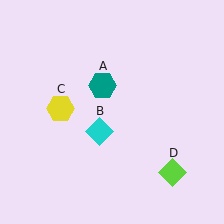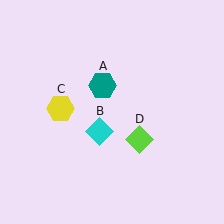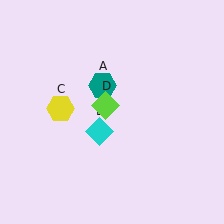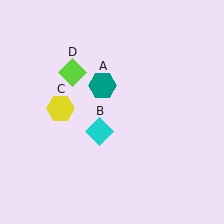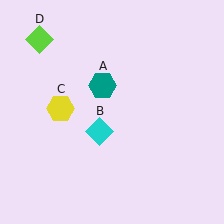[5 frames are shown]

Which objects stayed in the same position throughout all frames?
Teal hexagon (object A) and cyan diamond (object B) and yellow hexagon (object C) remained stationary.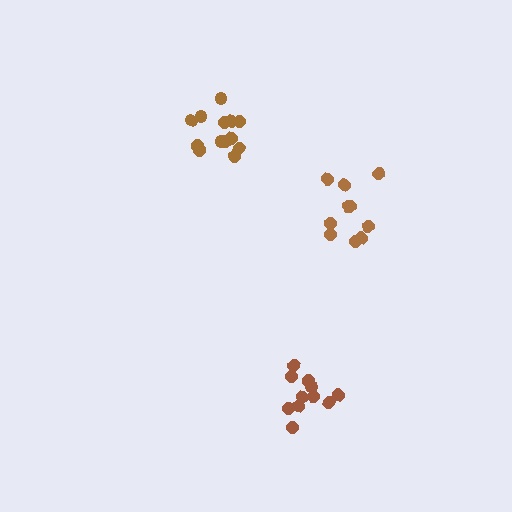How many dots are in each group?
Group 1: 13 dots, Group 2: 10 dots, Group 3: 11 dots (34 total).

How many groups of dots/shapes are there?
There are 3 groups.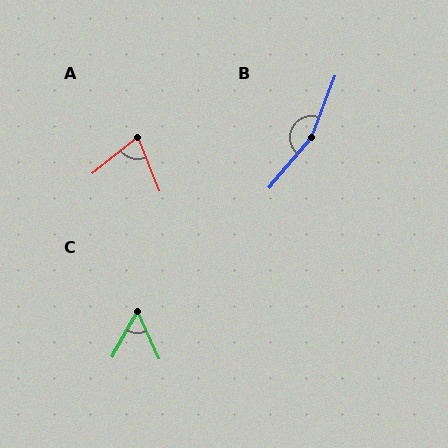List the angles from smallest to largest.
C (53°), A (73°), B (161°).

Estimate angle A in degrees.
Approximately 73 degrees.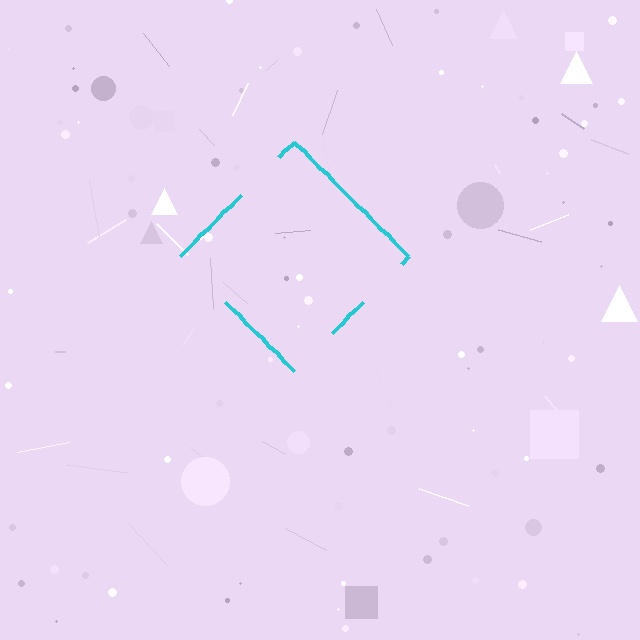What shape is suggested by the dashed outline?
The dashed outline suggests a diamond.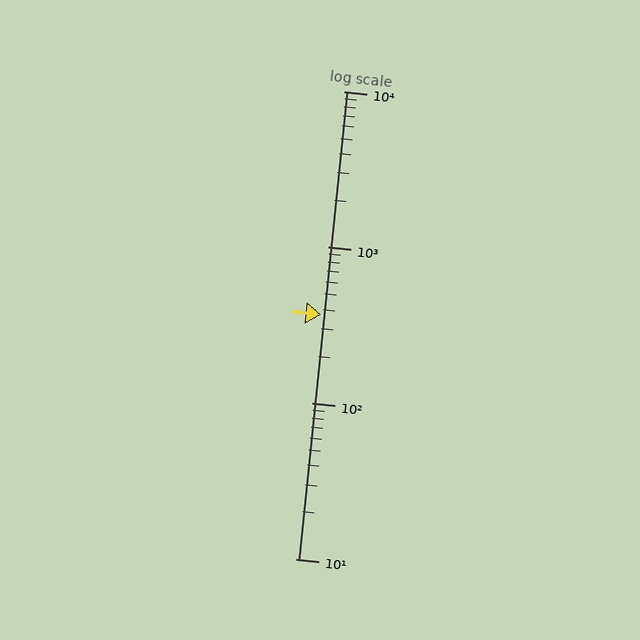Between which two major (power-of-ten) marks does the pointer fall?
The pointer is between 100 and 1000.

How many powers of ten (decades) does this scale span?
The scale spans 3 decades, from 10 to 10000.